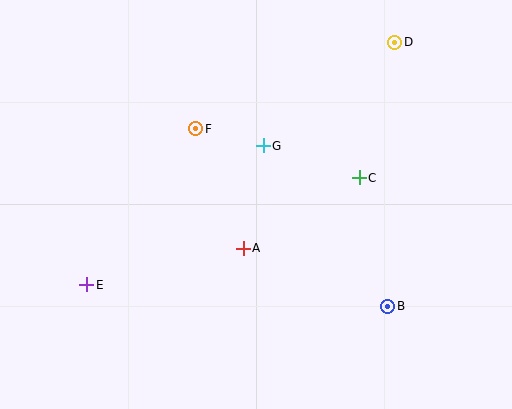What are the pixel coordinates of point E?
Point E is at (87, 285).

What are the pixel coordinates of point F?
Point F is at (196, 129).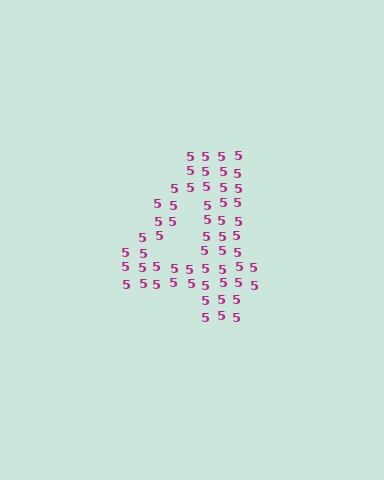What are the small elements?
The small elements are digit 5's.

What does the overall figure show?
The overall figure shows the digit 4.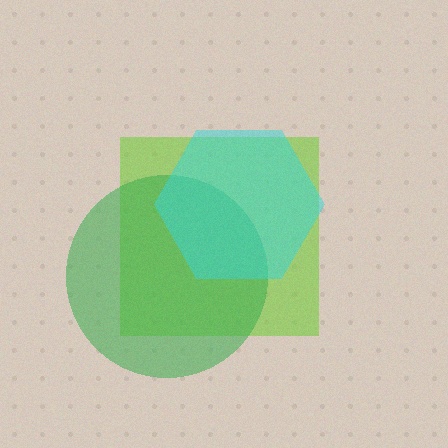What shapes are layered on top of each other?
The layered shapes are: a lime square, a green circle, a cyan hexagon.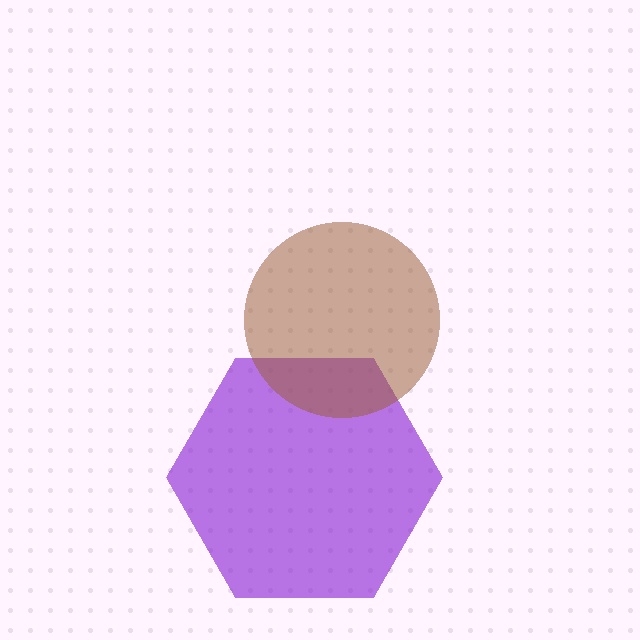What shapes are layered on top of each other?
The layered shapes are: a purple hexagon, a brown circle.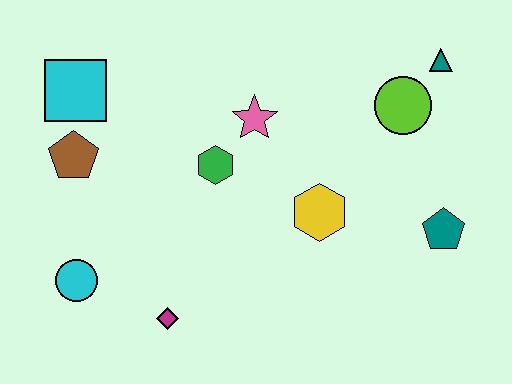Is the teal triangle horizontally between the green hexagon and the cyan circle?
No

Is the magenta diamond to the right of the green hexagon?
No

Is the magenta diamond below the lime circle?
Yes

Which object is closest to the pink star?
The green hexagon is closest to the pink star.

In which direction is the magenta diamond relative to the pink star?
The magenta diamond is below the pink star.